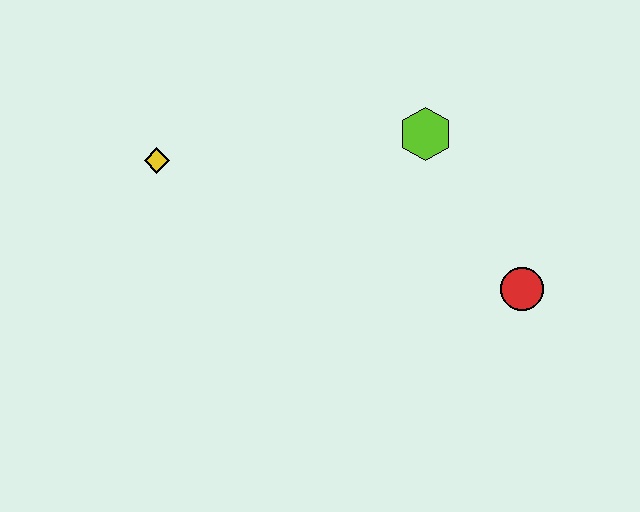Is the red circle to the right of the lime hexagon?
Yes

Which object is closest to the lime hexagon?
The red circle is closest to the lime hexagon.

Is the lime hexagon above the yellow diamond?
Yes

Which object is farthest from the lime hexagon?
The yellow diamond is farthest from the lime hexagon.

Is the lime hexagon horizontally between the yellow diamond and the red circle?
Yes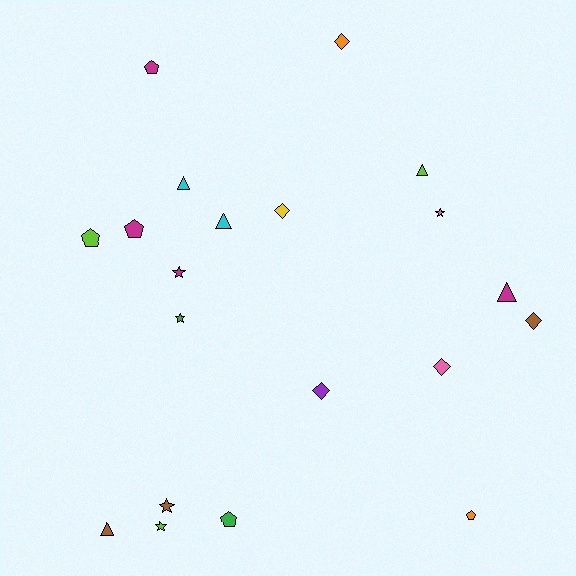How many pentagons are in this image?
There are 5 pentagons.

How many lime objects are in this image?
There are 3 lime objects.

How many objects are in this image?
There are 20 objects.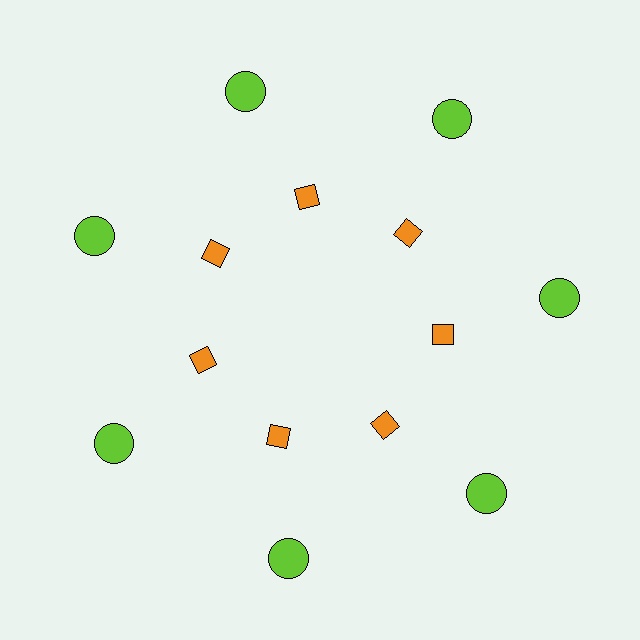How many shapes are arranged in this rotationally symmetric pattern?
There are 14 shapes, arranged in 7 groups of 2.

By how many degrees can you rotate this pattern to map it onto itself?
The pattern maps onto itself every 51 degrees of rotation.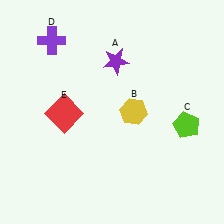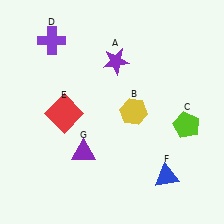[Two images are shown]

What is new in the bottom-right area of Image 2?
A blue triangle (F) was added in the bottom-right area of Image 2.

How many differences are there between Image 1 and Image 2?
There are 2 differences between the two images.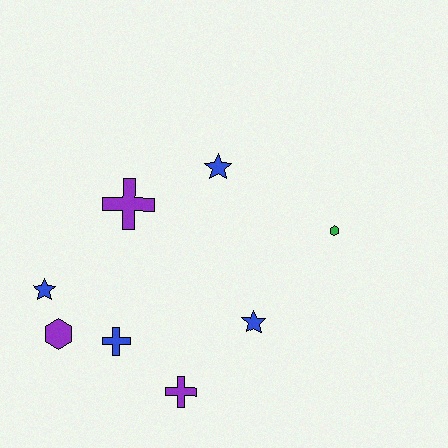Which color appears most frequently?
Blue, with 4 objects.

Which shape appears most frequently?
Cross, with 3 objects.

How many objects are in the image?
There are 8 objects.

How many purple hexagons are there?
There is 1 purple hexagon.